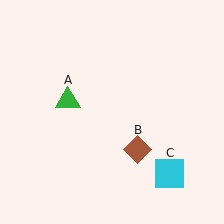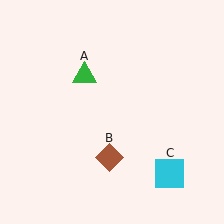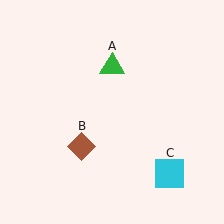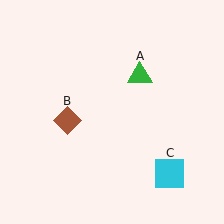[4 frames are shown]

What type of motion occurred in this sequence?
The green triangle (object A), brown diamond (object B) rotated clockwise around the center of the scene.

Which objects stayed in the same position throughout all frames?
Cyan square (object C) remained stationary.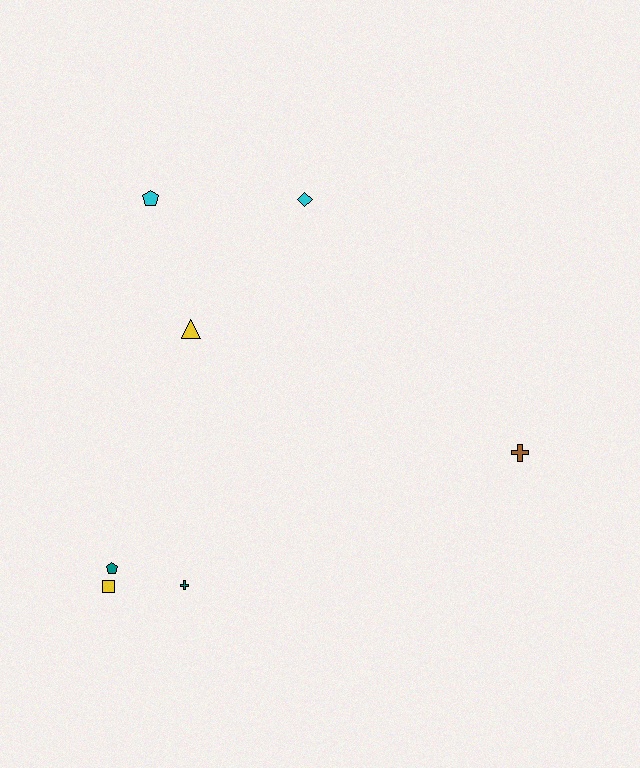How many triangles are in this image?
There is 1 triangle.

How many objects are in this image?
There are 7 objects.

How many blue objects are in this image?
There are no blue objects.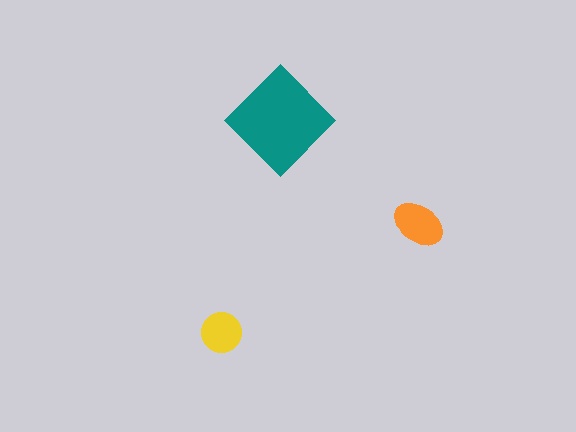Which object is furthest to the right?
The orange ellipse is rightmost.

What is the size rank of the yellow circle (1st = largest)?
3rd.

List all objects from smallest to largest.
The yellow circle, the orange ellipse, the teal diamond.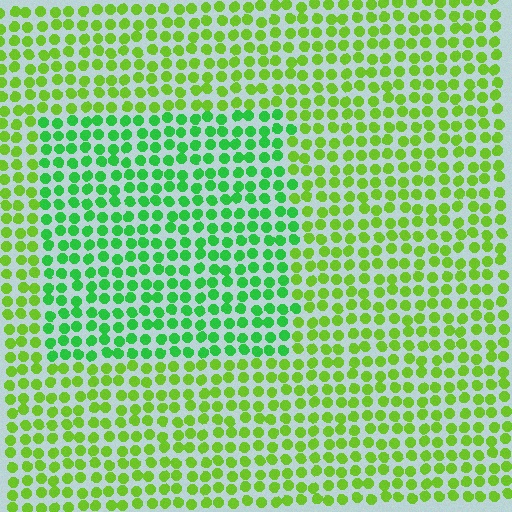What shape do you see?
I see a rectangle.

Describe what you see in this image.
The image is filled with small lime elements in a uniform arrangement. A rectangle-shaped region is visible where the elements are tinted to a slightly different hue, forming a subtle color boundary.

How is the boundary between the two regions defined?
The boundary is defined purely by a slight shift in hue (about 35 degrees). Spacing, size, and orientation are identical on both sides.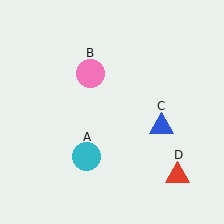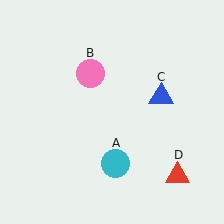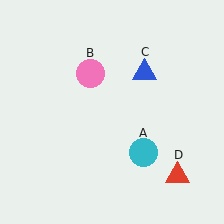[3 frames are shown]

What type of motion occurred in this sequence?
The cyan circle (object A), blue triangle (object C) rotated counterclockwise around the center of the scene.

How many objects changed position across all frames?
2 objects changed position: cyan circle (object A), blue triangle (object C).